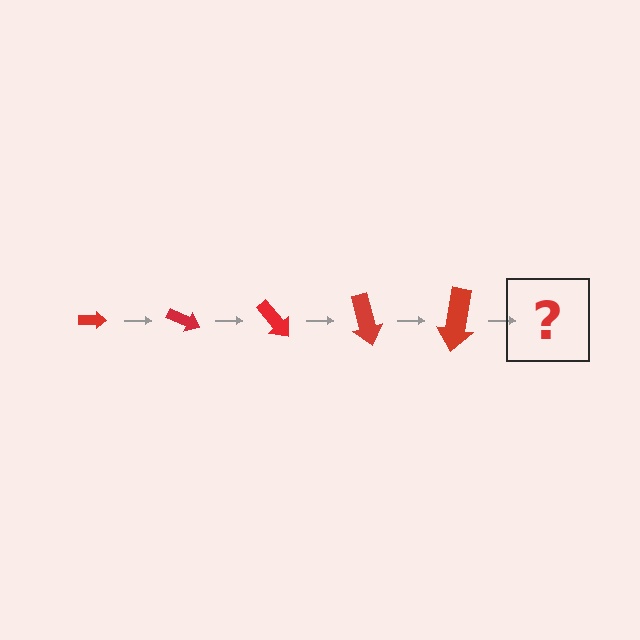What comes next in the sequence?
The next element should be an arrow, larger than the previous one and rotated 125 degrees from the start.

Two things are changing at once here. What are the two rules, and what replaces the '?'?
The two rules are that the arrow grows larger each step and it rotates 25 degrees each step. The '?' should be an arrow, larger than the previous one and rotated 125 degrees from the start.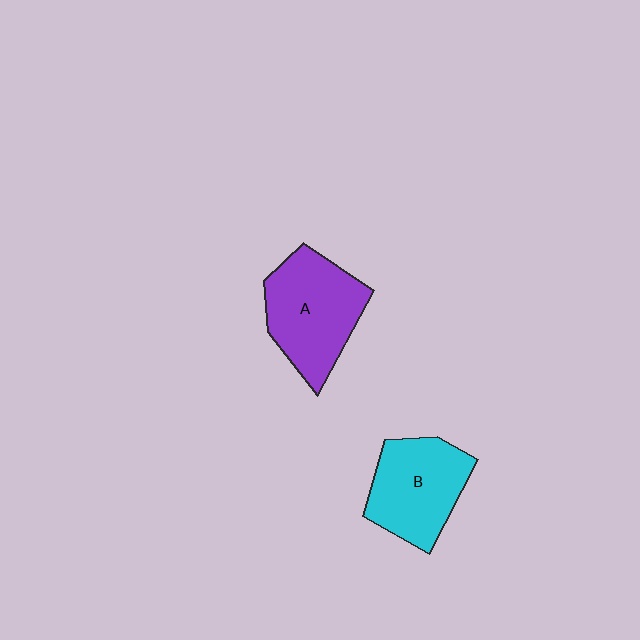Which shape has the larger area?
Shape A (purple).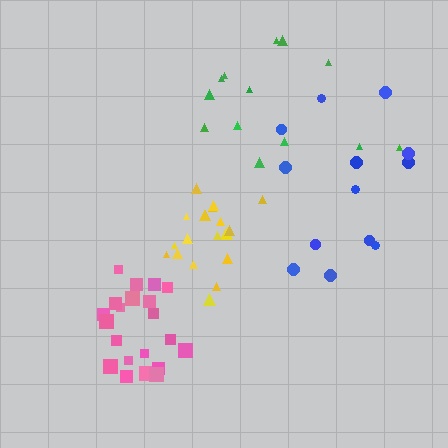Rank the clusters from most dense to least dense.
yellow, pink, blue, green.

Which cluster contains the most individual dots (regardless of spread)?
Pink (21).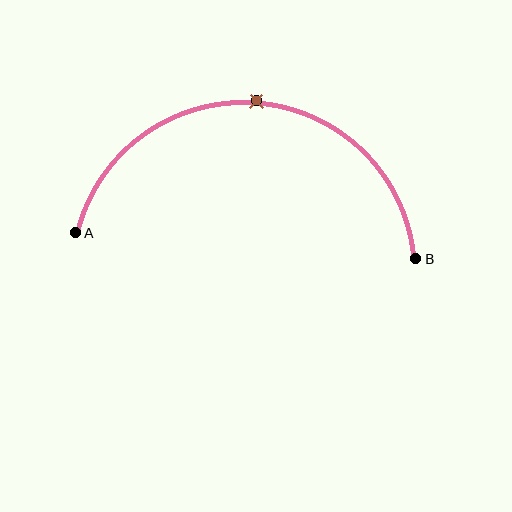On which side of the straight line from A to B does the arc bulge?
The arc bulges above the straight line connecting A and B.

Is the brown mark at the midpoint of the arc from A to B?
Yes. The brown mark lies on the arc at equal arc-length from both A and B — it is the arc midpoint.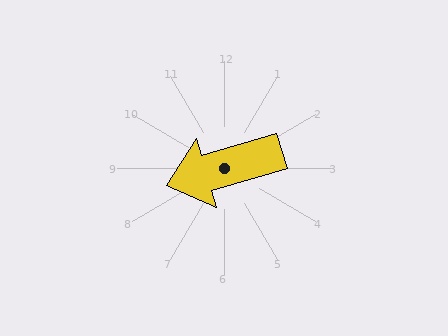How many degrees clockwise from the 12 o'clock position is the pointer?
Approximately 253 degrees.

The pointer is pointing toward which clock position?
Roughly 8 o'clock.